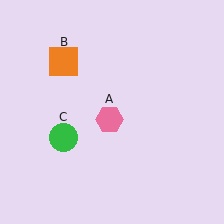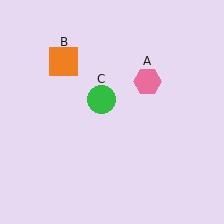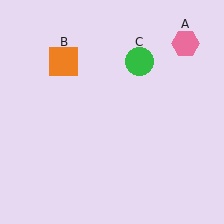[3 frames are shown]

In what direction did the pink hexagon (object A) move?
The pink hexagon (object A) moved up and to the right.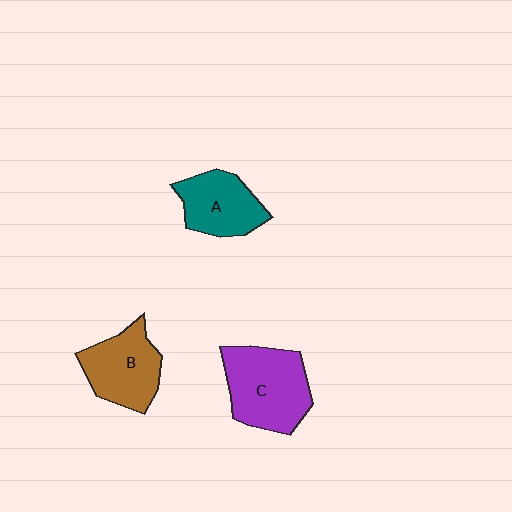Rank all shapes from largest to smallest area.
From largest to smallest: C (purple), B (brown), A (teal).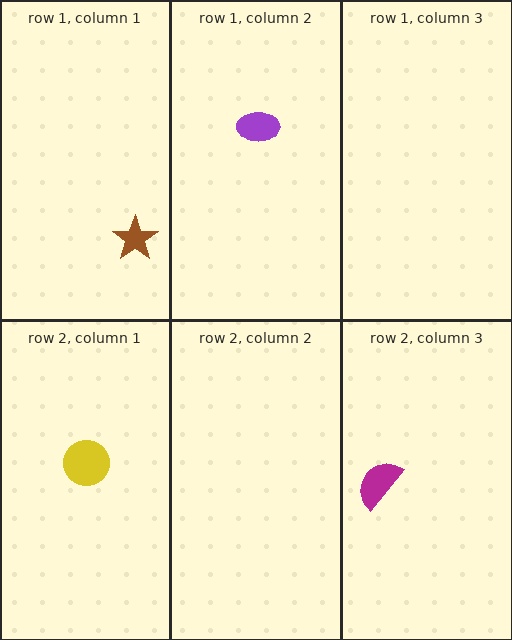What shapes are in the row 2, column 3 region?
The magenta semicircle.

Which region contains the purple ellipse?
The row 1, column 2 region.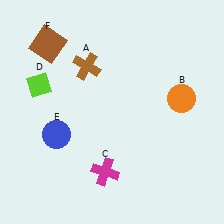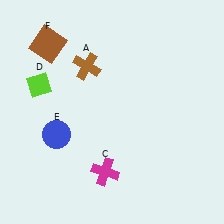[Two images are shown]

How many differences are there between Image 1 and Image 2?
There is 1 difference between the two images.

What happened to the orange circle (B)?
The orange circle (B) was removed in Image 2. It was in the top-right area of Image 1.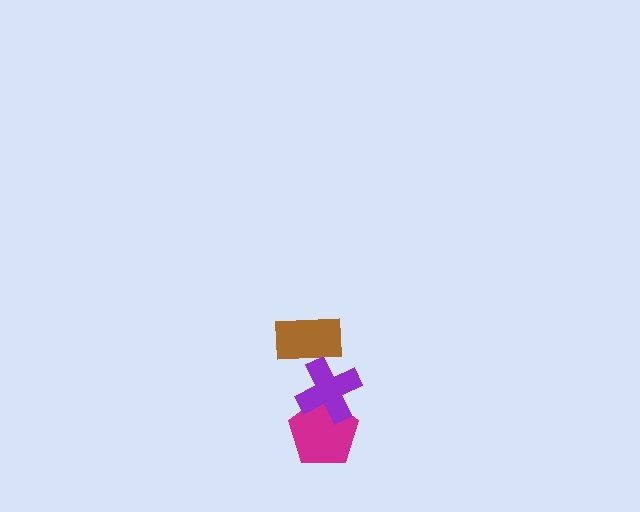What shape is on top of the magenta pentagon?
The purple cross is on top of the magenta pentagon.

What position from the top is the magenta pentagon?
The magenta pentagon is 3rd from the top.